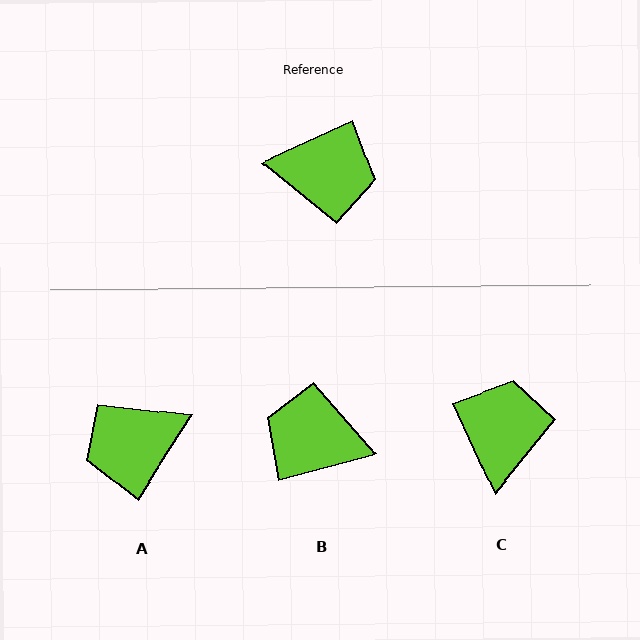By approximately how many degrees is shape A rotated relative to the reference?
Approximately 148 degrees clockwise.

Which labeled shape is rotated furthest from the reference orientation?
B, about 170 degrees away.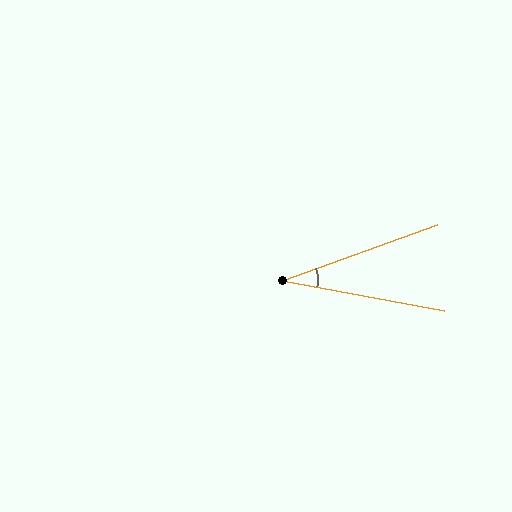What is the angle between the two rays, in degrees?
Approximately 30 degrees.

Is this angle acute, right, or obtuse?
It is acute.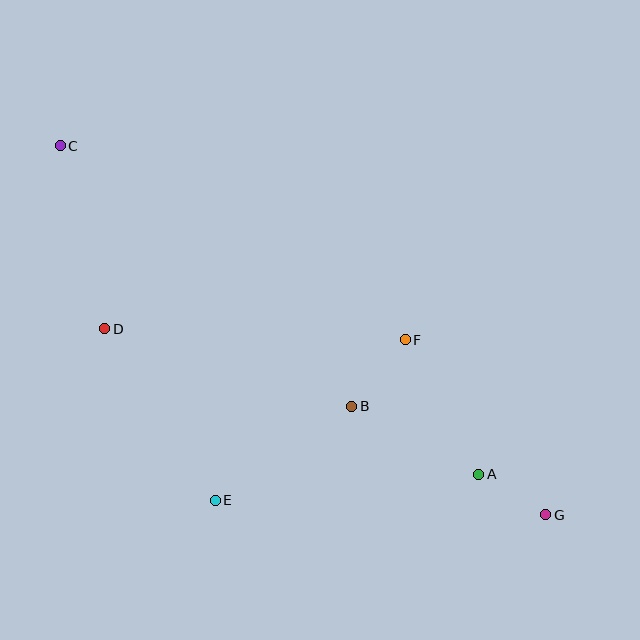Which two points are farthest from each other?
Points C and G are farthest from each other.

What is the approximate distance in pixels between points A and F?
The distance between A and F is approximately 153 pixels.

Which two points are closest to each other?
Points A and G are closest to each other.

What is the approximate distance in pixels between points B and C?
The distance between B and C is approximately 391 pixels.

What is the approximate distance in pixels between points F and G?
The distance between F and G is approximately 225 pixels.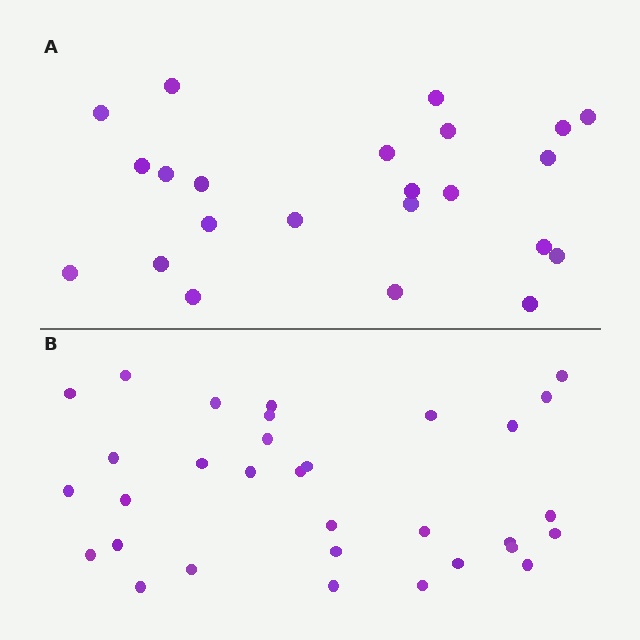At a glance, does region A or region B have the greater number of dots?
Region B (the bottom region) has more dots.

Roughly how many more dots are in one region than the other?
Region B has roughly 8 or so more dots than region A.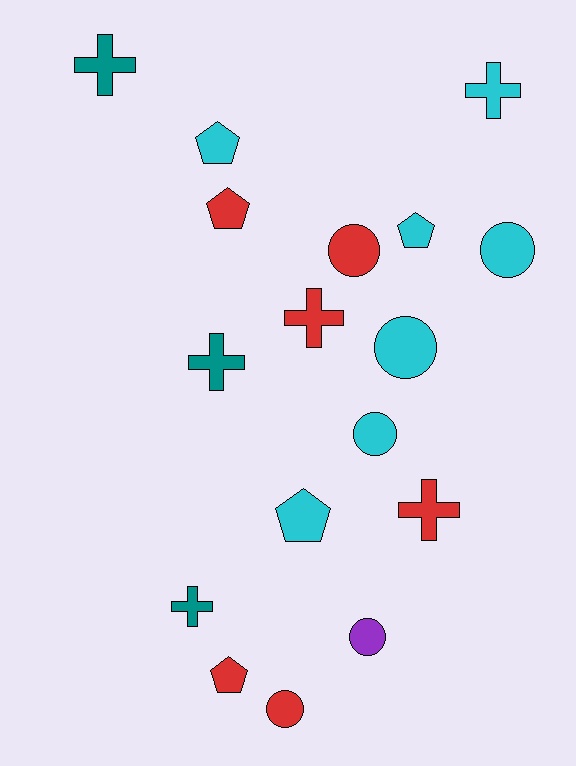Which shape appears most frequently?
Circle, with 6 objects.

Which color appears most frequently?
Cyan, with 7 objects.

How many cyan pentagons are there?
There are 3 cyan pentagons.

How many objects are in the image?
There are 17 objects.